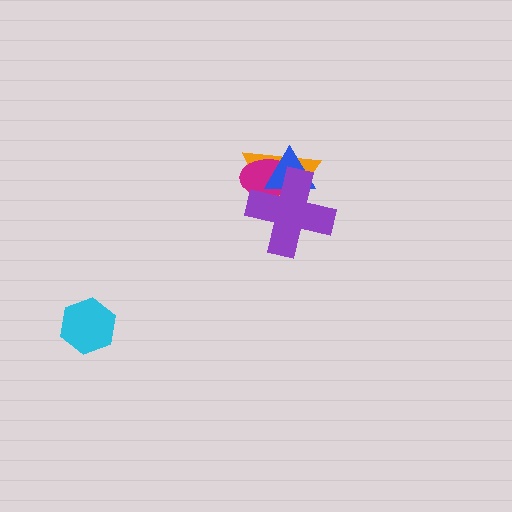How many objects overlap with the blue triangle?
3 objects overlap with the blue triangle.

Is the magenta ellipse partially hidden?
Yes, it is partially covered by another shape.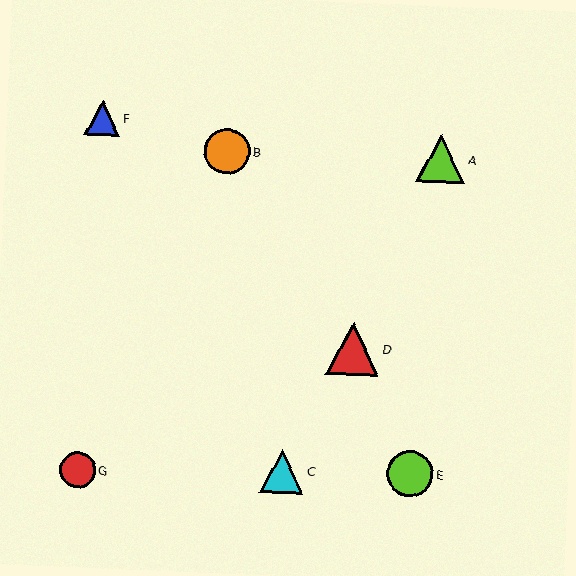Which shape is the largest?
The red triangle (labeled D) is the largest.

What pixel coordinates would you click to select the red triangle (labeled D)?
Click at (353, 348) to select the red triangle D.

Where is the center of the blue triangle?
The center of the blue triangle is at (102, 118).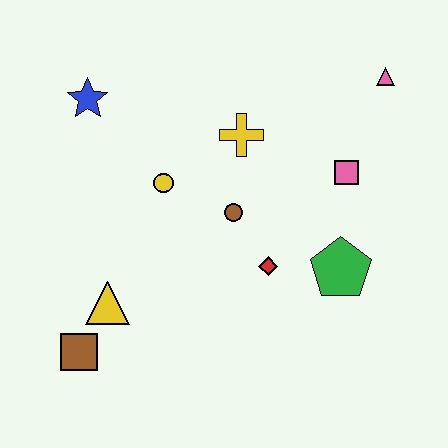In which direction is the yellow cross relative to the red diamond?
The yellow cross is above the red diamond.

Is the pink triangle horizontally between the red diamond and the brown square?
No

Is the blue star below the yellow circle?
No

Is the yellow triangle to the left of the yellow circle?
Yes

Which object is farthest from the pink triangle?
The brown square is farthest from the pink triangle.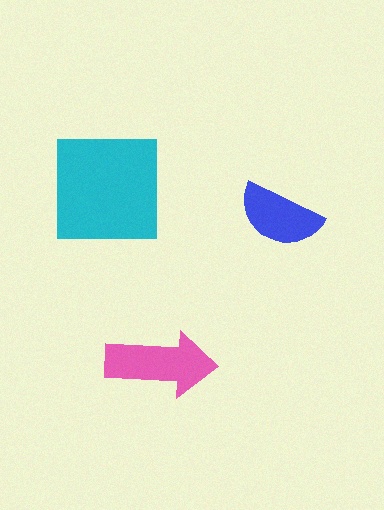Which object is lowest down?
The pink arrow is bottommost.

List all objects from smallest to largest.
The blue semicircle, the pink arrow, the cyan square.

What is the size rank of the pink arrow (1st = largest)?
2nd.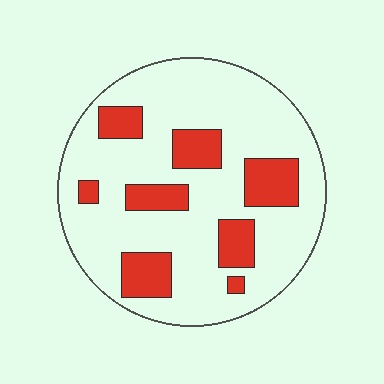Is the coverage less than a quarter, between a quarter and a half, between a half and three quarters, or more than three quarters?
Less than a quarter.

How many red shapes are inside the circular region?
8.